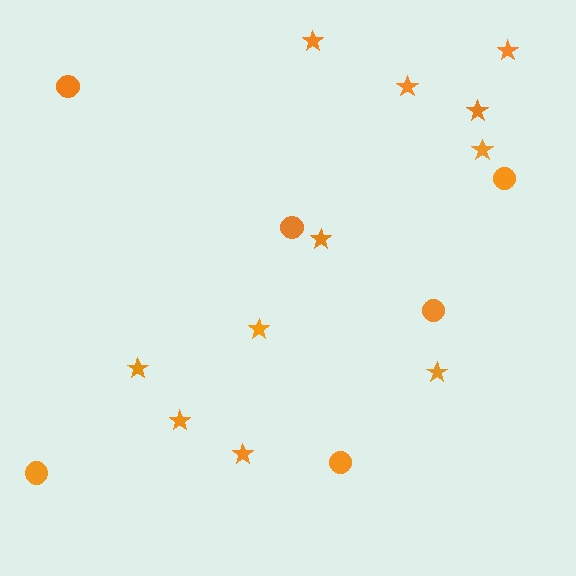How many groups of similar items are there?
There are 2 groups: one group of circles (6) and one group of stars (11).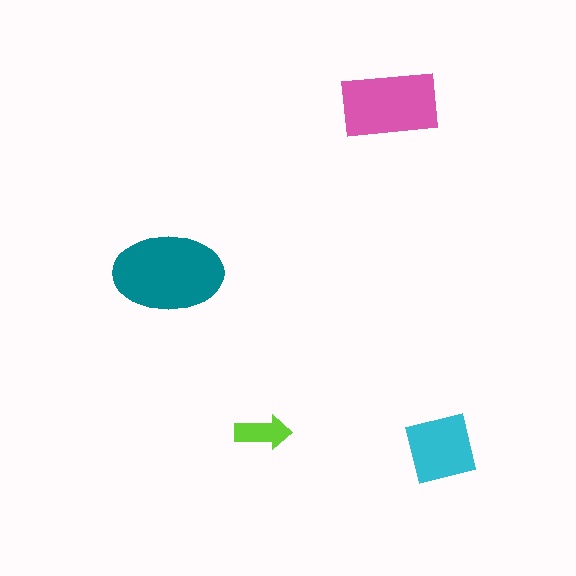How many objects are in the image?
There are 4 objects in the image.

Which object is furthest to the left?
The teal ellipse is leftmost.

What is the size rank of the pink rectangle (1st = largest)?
2nd.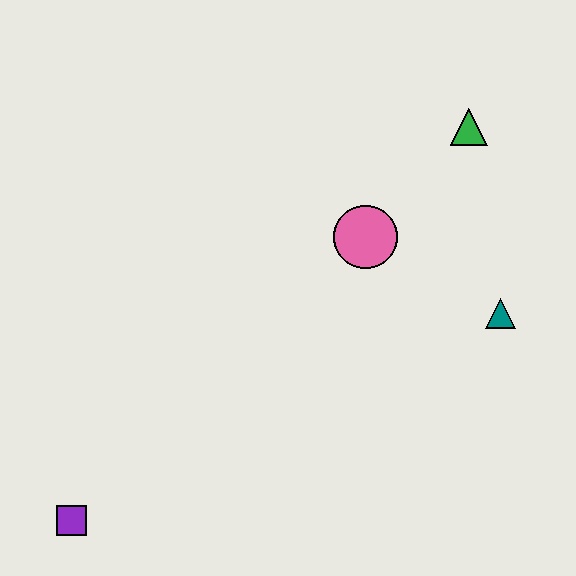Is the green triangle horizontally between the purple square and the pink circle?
No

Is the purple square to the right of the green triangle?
No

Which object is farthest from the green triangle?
The purple square is farthest from the green triangle.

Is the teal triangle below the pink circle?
Yes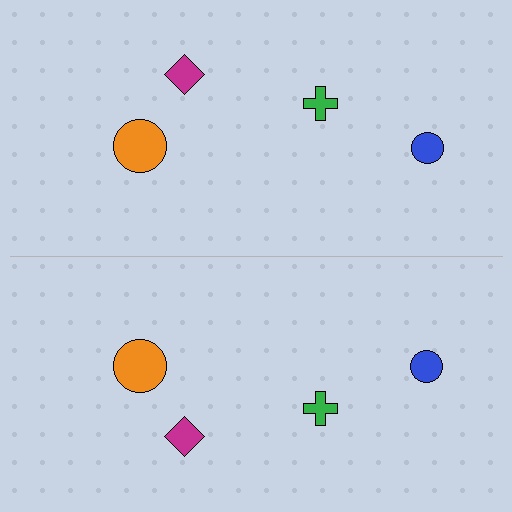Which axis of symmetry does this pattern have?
The pattern has a horizontal axis of symmetry running through the center of the image.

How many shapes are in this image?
There are 8 shapes in this image.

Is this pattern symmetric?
Yes, this pattern has bilateral (reflection) symmetry.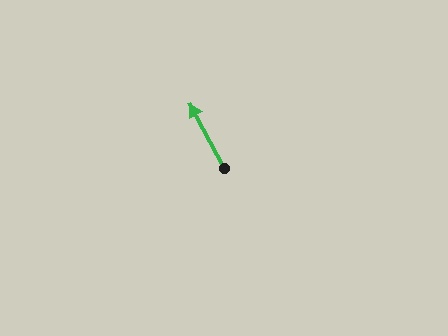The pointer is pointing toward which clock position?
Roughly 11 o'clock.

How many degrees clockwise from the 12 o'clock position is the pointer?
Approximately 332 degrees.